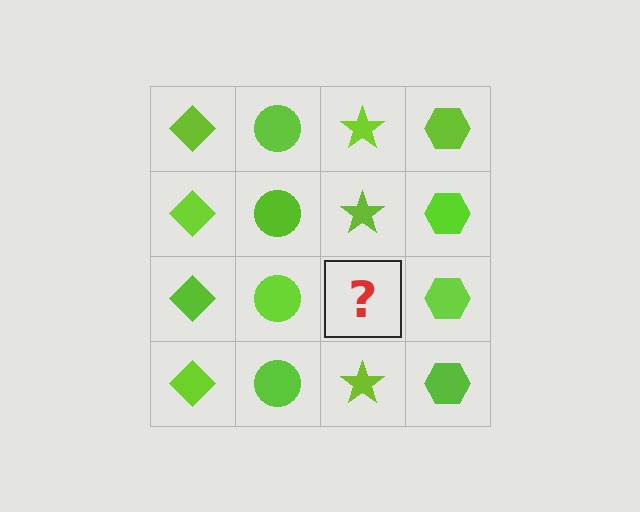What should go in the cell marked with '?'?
The missing cell should contain a lime star.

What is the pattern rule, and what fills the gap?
The rule is that each column has a consistent shape. The gap should be filled with a lime star.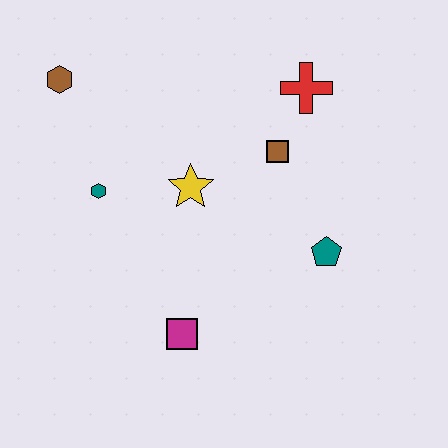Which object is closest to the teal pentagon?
The brown square is closest to the teal pentagon.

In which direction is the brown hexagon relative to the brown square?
The brown hexagon is to the left of the brown square.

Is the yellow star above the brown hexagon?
No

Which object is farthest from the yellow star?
The brown hexagon is farthest from the yellow star.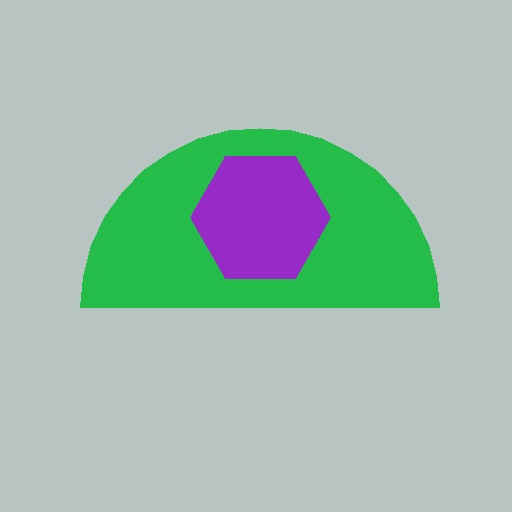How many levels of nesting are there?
2.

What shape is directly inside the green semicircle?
The purple hexagon.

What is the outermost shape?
The green semicircle.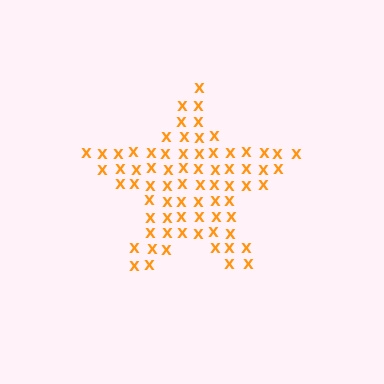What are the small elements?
The small elements are letter X's.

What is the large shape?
The large shape is a star.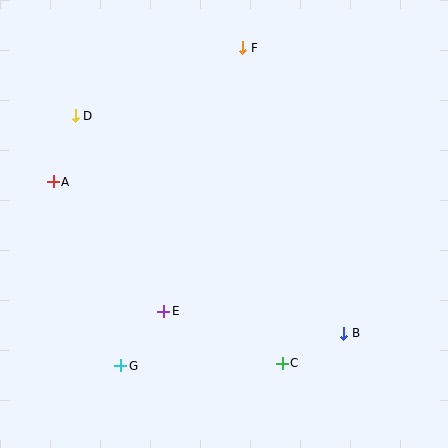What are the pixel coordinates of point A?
Point A is at (53, 182).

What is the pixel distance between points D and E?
The distance between D and E is 215 pixels.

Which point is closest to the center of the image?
Point E at (164, 311) is closest to the center.